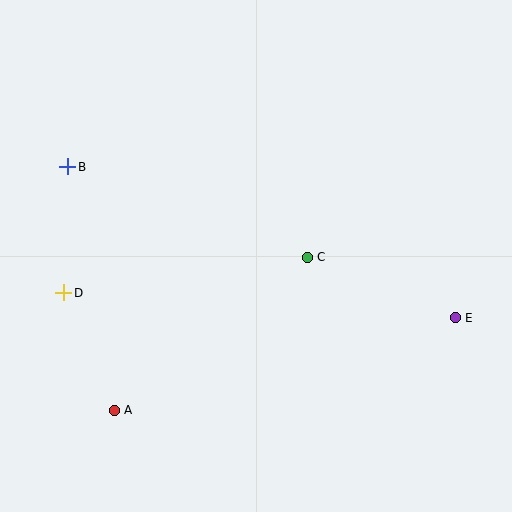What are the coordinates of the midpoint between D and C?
The midpoint between D and C is at (185, 275).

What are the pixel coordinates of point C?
Point C is at (307, 257).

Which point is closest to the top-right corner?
Point E is closest to the top-right corner.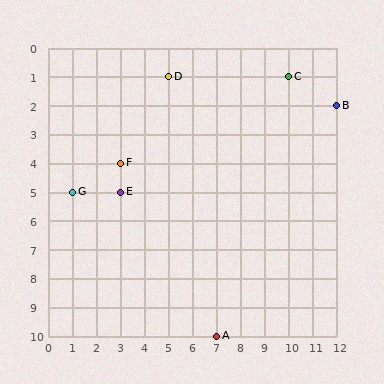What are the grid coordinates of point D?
Point D is at grid coordinates (5, 1).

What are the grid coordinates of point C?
Point C is at grid coordinates (10, 1).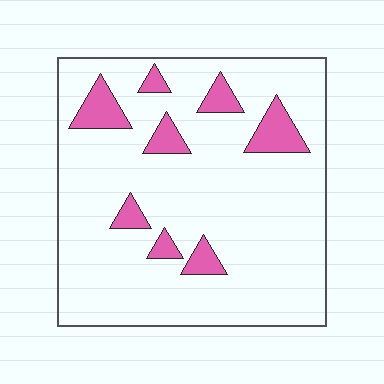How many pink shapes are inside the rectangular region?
8.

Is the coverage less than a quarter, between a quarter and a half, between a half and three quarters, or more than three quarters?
Less than a quarter.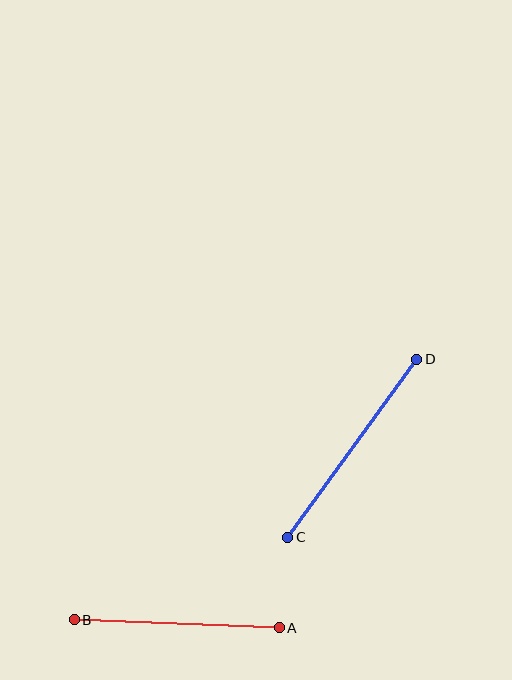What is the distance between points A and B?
The distance is approximately 205 pixels.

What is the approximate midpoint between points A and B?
The midpoint is at approximately (177, 624) pixels.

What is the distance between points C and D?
The distance is approximately 220 pixels.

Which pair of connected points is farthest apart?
Points C and D are farthest apart.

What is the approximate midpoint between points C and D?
The midpoint is at approximately (352, 448) pixels.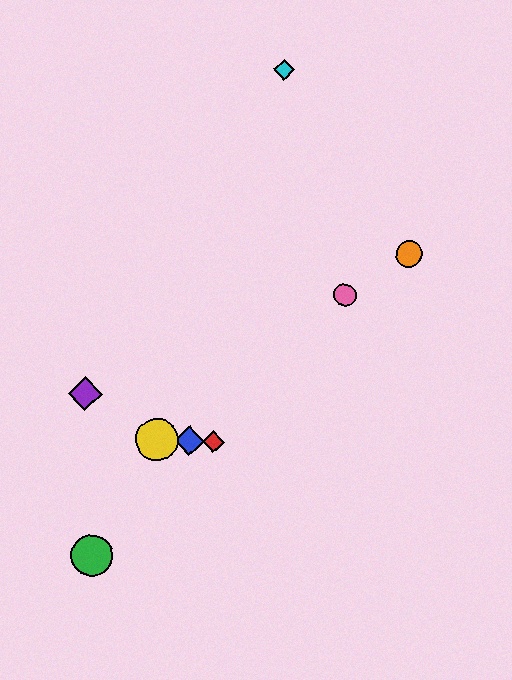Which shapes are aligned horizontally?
The red diamond, the blue diamond, the yellow circle are aligned horizontally.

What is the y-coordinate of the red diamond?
The red diamond is at y≈442.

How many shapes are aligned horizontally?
3 shapes (the red diamond, the blue diamond, the yellow circle) are aligned horizontally.